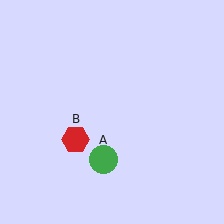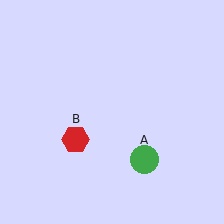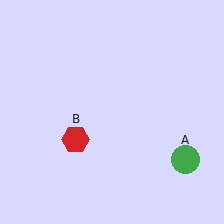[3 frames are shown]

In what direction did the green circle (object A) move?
The green circle (object A) moved right.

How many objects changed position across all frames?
1 object changed position: green circle (object A).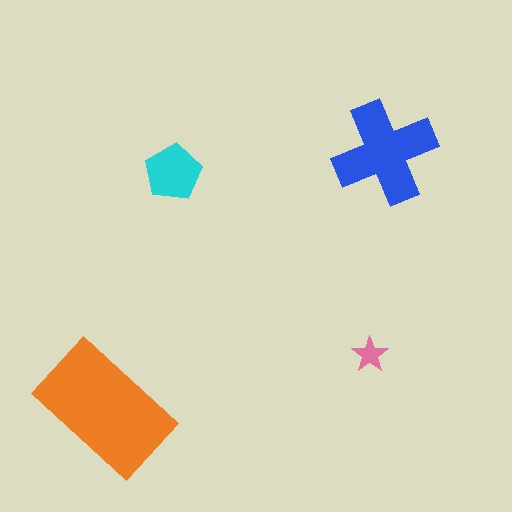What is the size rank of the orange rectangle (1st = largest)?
1st.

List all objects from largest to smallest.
The orange rectangle, the blue cross, the cyan pentagon, the pink star.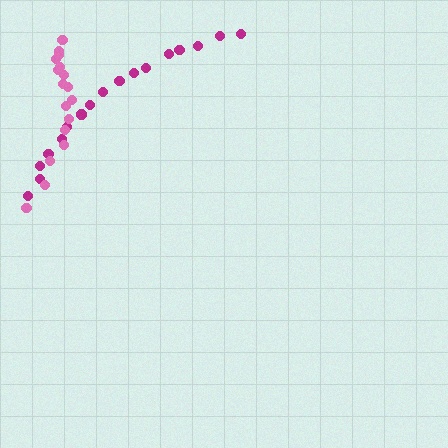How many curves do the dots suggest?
There are 2 distinct paths.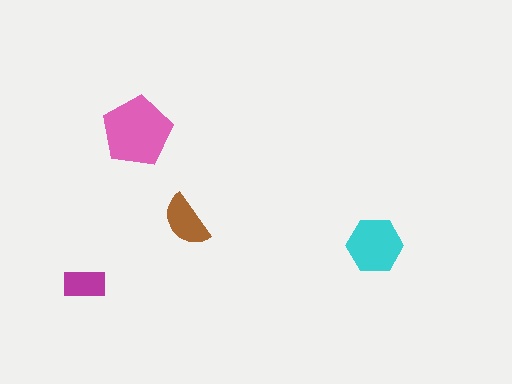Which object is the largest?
The pink pentagon.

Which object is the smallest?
The magenta rectangle.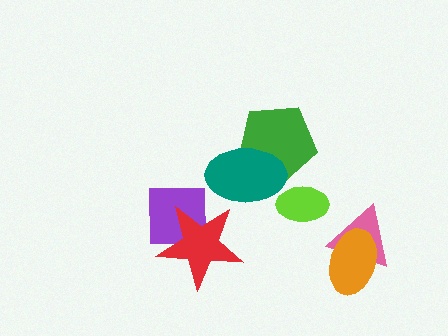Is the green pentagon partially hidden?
Yes, it is partially covered by another shape.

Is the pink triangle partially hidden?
Yes, it is partially covered by another shape.